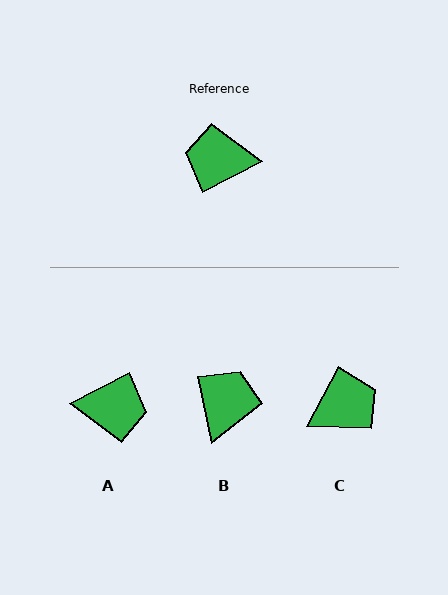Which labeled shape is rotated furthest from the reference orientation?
A, about 180 degrees away.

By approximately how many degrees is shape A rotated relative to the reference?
Approximately 180 degrees clockwise.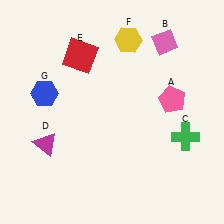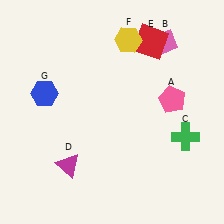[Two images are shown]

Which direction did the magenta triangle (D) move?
The magenta triangle (D) moved right.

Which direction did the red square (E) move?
The red square (E) moved right.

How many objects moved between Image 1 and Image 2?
2 objects moved between the two images.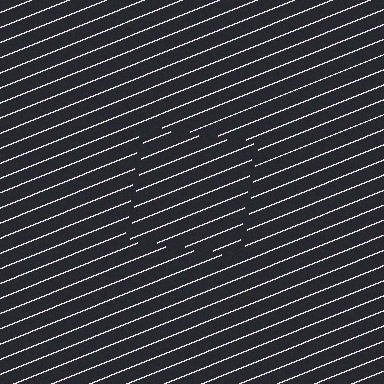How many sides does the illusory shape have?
4 sides — the line-ends trace a square.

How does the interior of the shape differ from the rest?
The interior of the shape contains the same grating, shifted by half a period — the contour is defined by the phase discontinuity where line-ends from the inner and outer gratings abut.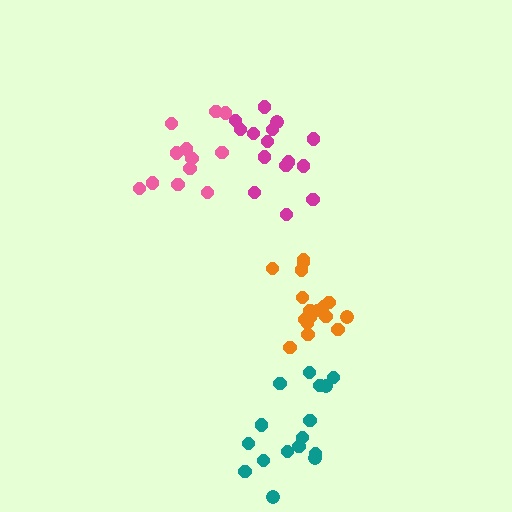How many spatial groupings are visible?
There are 4 spatial groupings.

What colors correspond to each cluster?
The clusters are colored: orange, magenta, teal, pink.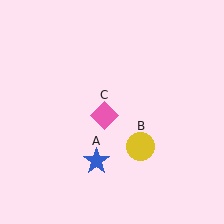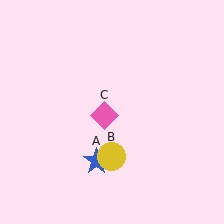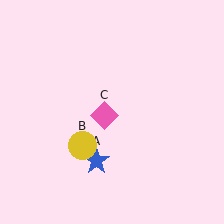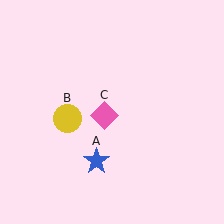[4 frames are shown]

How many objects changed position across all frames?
1 object changed position: yellow circle (object B).